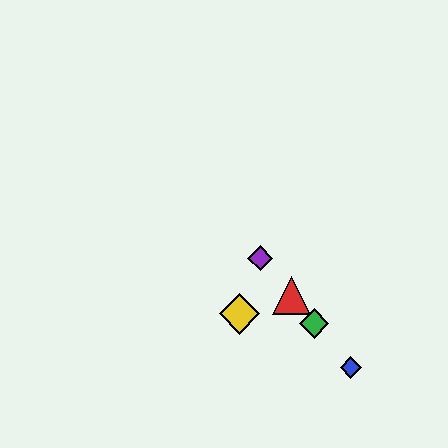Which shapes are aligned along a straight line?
The red triangle, the blue diamond, the green diamond, the purple diamond are aligned along a straight line.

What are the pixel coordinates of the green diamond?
The green diamond is at (314, 323).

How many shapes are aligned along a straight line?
4 shapes (the red triangle, the blue diamond, the green diamond, the purple diamond) are aligned along a straight line.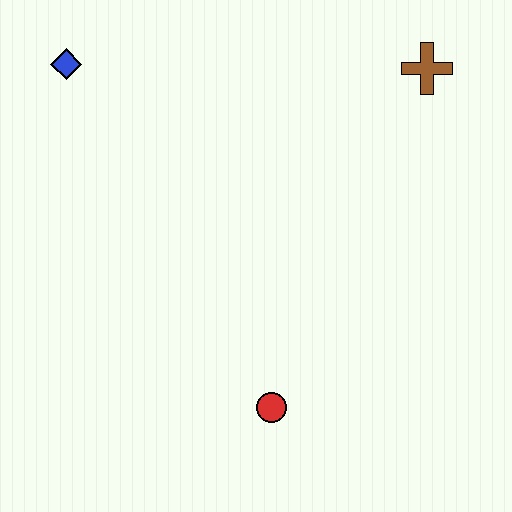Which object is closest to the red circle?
The brown cross is closest to the red circle.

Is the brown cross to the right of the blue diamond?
Yes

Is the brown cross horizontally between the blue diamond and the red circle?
No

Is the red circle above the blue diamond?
No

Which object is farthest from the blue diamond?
The red circle is farthest from the blue diamond.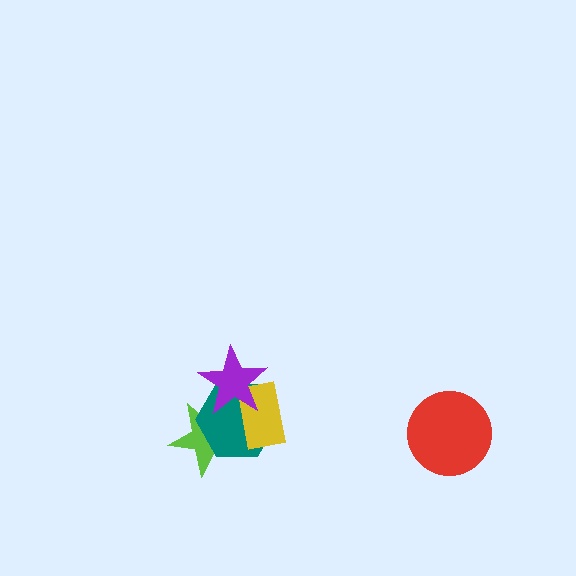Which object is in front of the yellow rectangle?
The purple star is in front of the yellow rectangle.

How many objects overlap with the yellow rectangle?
3 objects overlap with the yellow rectangle.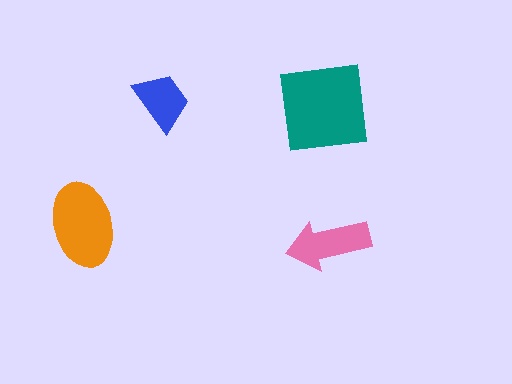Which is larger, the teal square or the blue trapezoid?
The teal square.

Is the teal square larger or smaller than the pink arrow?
Larger.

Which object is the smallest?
The blue trapezoid.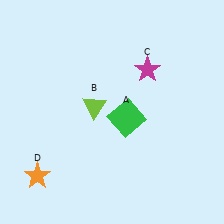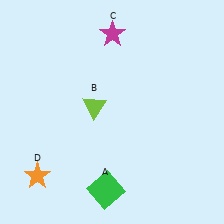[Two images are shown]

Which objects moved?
The objects that moved are: the green square (A), the magenta star (C).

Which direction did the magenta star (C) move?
The magenta star (C) moved up.